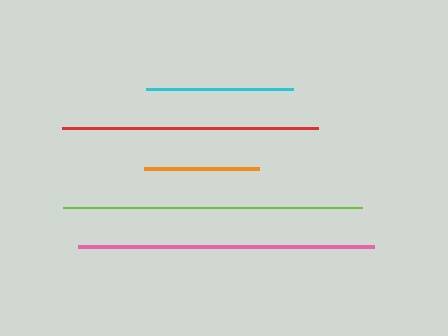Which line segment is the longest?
The lime line is the longest at approximately 299 pixels.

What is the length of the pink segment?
The pink segment is approximately 296 pixels long.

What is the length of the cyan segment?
The cyan segment is approximately 147 pixels long.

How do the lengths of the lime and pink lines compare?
The lime and pink lines are approximately the same length.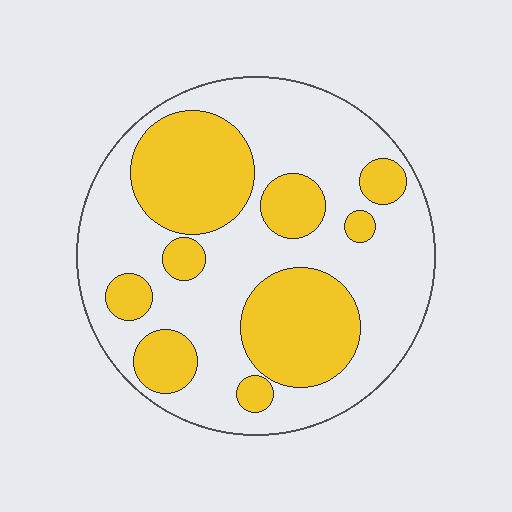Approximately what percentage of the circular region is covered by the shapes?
Approximately 35%.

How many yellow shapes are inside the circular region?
9.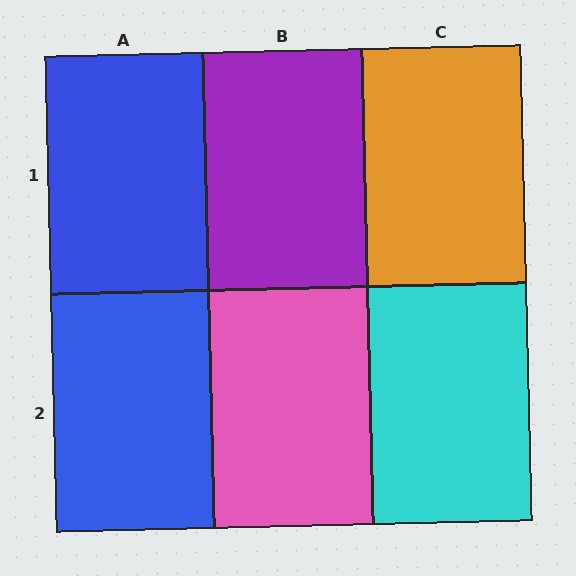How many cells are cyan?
1 cell is cyan.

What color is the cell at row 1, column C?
Orange.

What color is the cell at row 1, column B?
Purple.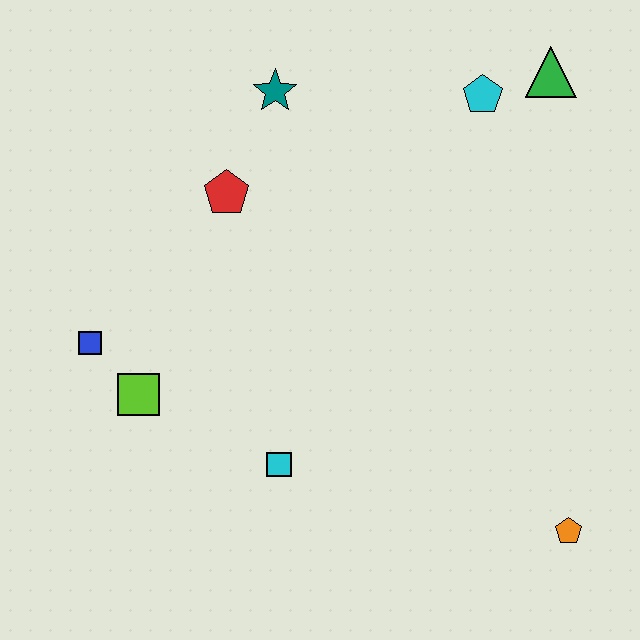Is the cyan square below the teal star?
Yes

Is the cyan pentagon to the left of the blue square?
No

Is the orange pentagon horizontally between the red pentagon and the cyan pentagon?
No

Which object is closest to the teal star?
The red pentagon is closest to the teal star.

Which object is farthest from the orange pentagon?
The teal star is farthest from the orange pentagon.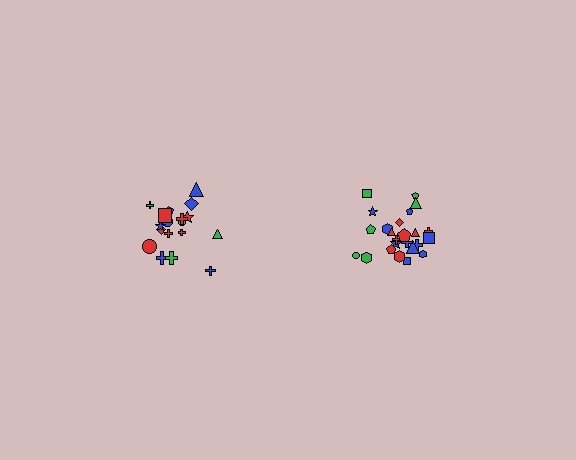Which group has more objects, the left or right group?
The right group.